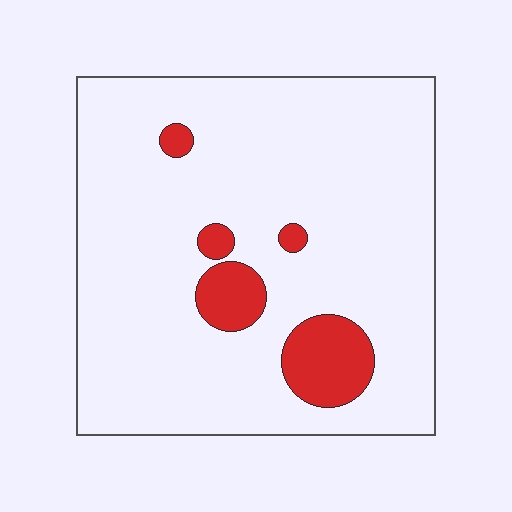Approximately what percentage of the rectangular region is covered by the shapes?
Approximately 10%.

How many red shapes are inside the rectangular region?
5.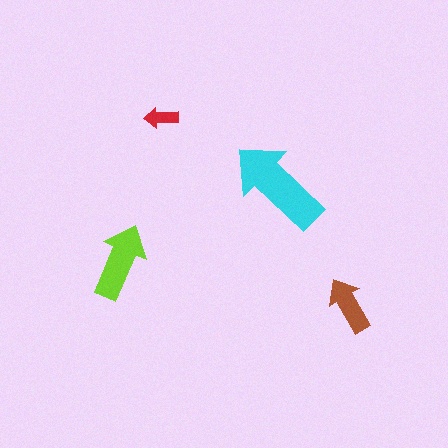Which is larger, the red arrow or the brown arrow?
The brown one.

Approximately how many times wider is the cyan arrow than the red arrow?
About 3 times wider.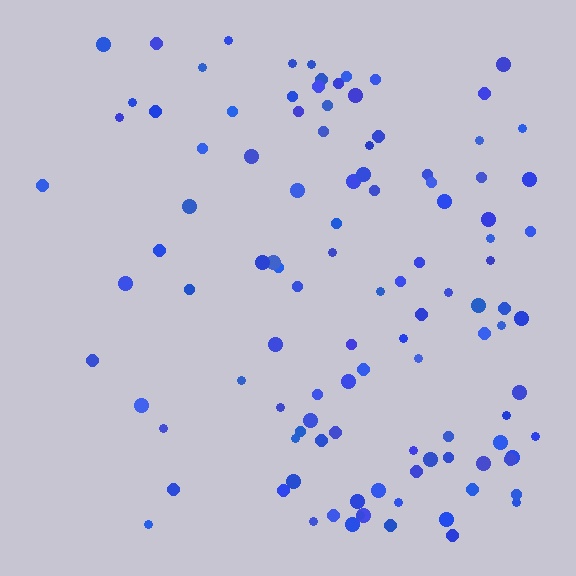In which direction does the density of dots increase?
From left to right, with the right side densest.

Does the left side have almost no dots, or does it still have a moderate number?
Still a moderate number, just noticeably fewer than the right.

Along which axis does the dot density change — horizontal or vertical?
Horizontal.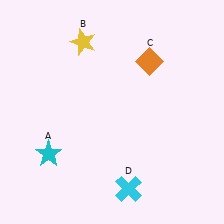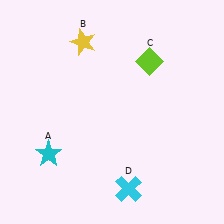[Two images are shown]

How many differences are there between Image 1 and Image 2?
There is 1 difference between the two images.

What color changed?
The diamond (C) changed from orange in Image 1 to lime in Image 2.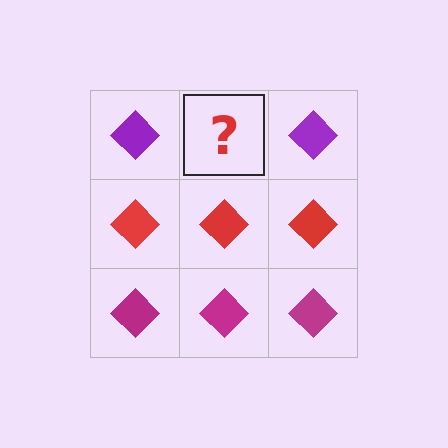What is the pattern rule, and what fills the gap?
The rule is that each row has a consistent color. The gap should be filled with a purple diamond.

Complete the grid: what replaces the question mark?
The question mark should be replaced with a purple diamond.